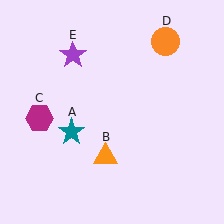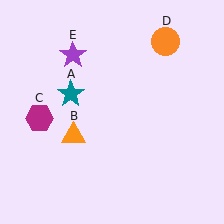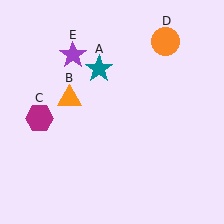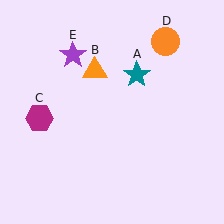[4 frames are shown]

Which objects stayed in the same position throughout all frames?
Magenta hexagon (object C) and orange circle (object D) and purple star (object E) remained stationary.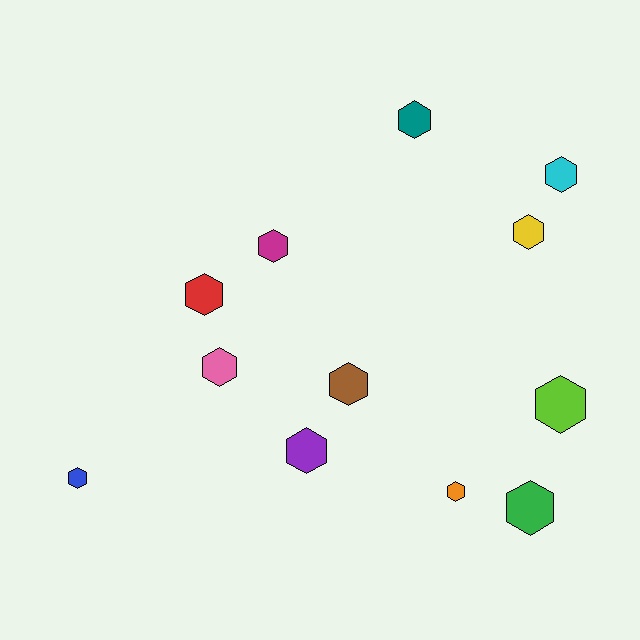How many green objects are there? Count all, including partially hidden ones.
There is 1 green object.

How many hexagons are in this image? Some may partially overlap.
There are 12 hexagons.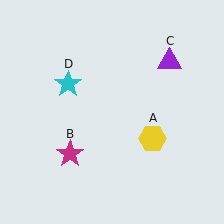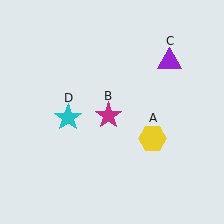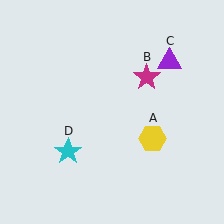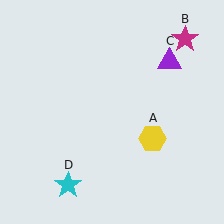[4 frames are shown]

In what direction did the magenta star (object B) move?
The magenta star (object B) moved up and to the right.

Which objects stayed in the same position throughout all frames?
Yellow hexagon (object A) and purple triangle (object C) remained stationary.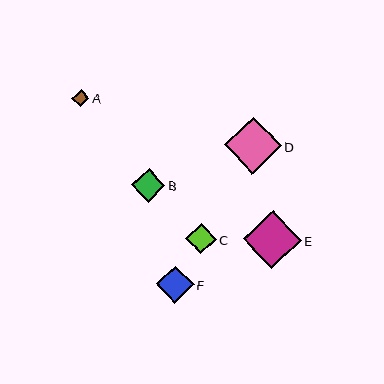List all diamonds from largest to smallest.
From largest to smallest: E, D, F, B, C, A.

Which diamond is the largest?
Diamond E is the largest with a size of approximately 57 pixels.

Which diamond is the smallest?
Diamond A is the smallest with a size of approximately 17 pixels.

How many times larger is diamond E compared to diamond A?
Diamond E is approximately 3.4 times the size of diamond A.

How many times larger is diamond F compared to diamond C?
Diamond F is approximately 1.2 times the size of diamond C.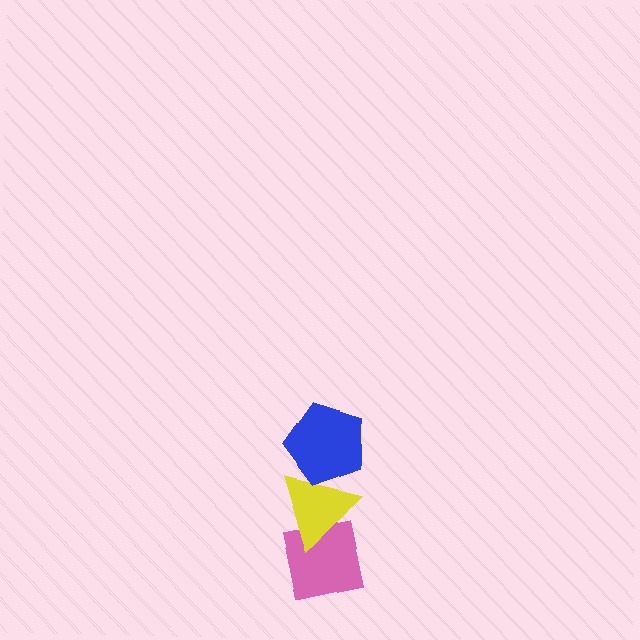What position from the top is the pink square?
The pink square is 3rd from the top.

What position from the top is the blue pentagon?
The blue pentagon is 1st from the top.